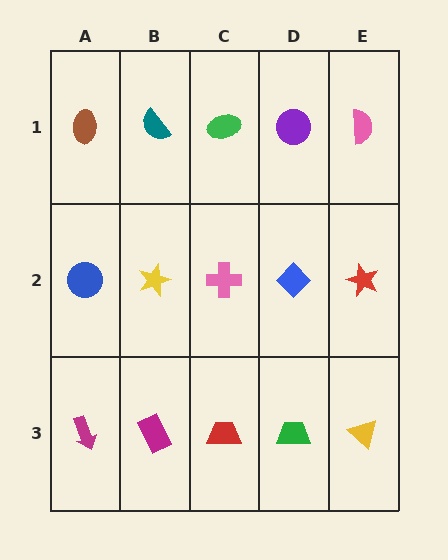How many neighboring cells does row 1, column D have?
3.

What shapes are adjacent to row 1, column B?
A yellow star (row 2, column B), a brown ellipse (row 1, column A), a green ellipse (row 1, column C).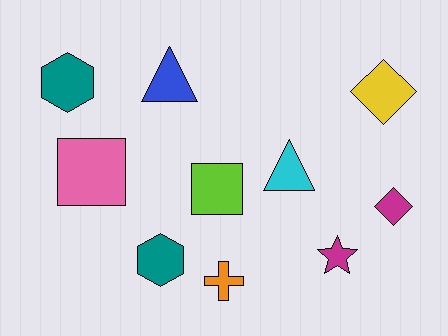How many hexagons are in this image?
There are 2 hexagons.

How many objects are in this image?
There are 10 objects.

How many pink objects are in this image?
There is 1 pink object.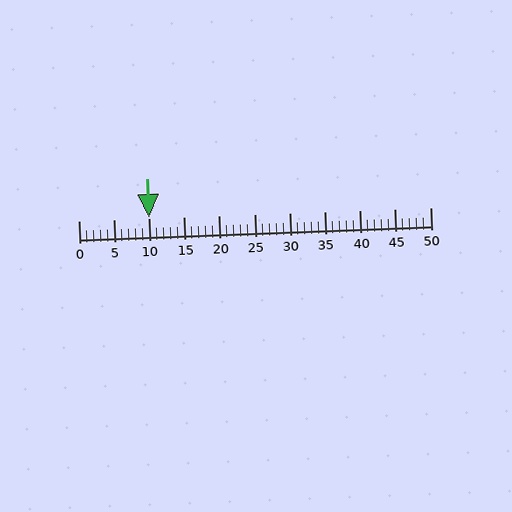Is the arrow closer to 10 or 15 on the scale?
The arrow is closer to 10.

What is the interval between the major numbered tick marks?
The major tick marks are spaced 5 units apart.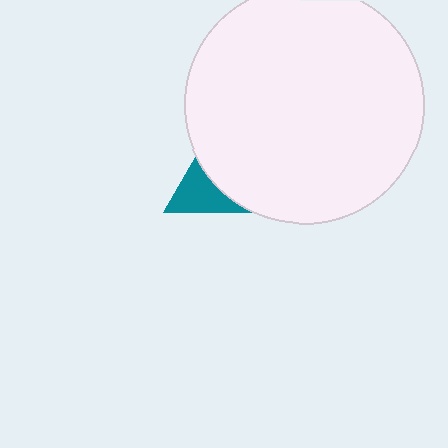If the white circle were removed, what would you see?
You would see the complete teal triangle.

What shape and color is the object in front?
The object in front is a white circle.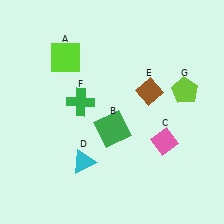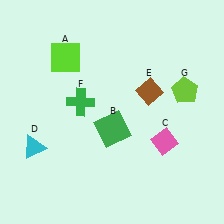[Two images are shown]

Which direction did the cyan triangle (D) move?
The cyan triangle (D) moved left.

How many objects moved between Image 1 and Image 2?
1 object moved between the two images.